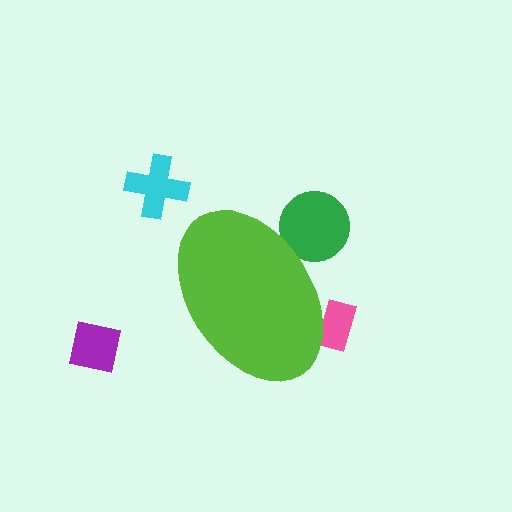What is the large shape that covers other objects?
A lime ellipse.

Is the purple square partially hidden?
No, the purple square is fully visible.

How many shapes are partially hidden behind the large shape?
2 shapes are partially hidden.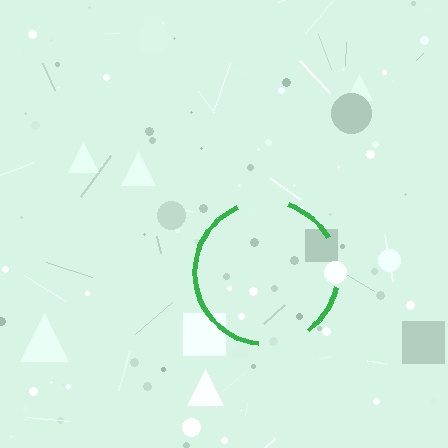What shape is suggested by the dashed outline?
The dashed outline suggests a circle.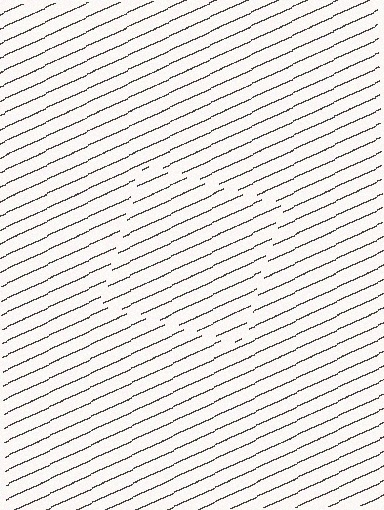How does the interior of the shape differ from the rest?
The interior of the shape contains the same grating, shifted by half a period — the contour is defined by the phase discontinuity where line-ends from the inner and outer gratings abut.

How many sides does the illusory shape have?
4 sides — the line-ends trace a square.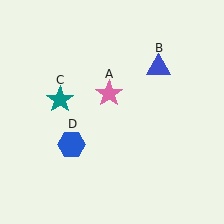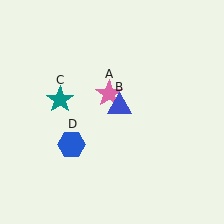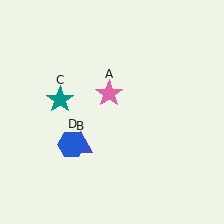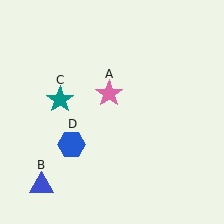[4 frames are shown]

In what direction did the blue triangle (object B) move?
The blue triangle (object B) moved down and to the left.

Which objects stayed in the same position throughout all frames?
Pink star (object A) and teal star (object C) and blue hexagon (object D) remained stationary.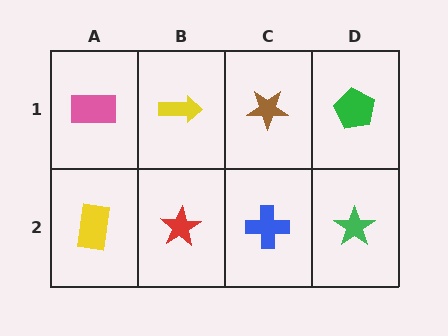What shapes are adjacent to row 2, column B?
A yellow arrow (row 1, column B), a yellow rectangle (row 2, column A), a blue cross (row 2, column C).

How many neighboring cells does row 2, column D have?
2.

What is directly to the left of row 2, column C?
A red star.